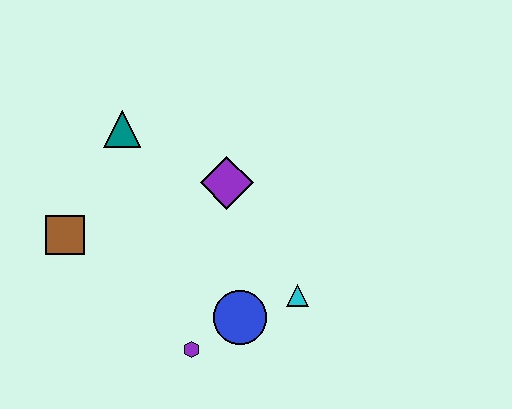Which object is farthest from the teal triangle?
The cyan triangle is farthest from the teal triangle.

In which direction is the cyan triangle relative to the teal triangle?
The cyan triangle is to the right of the teal triangle.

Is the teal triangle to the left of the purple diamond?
Yes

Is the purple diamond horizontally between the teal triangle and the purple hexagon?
No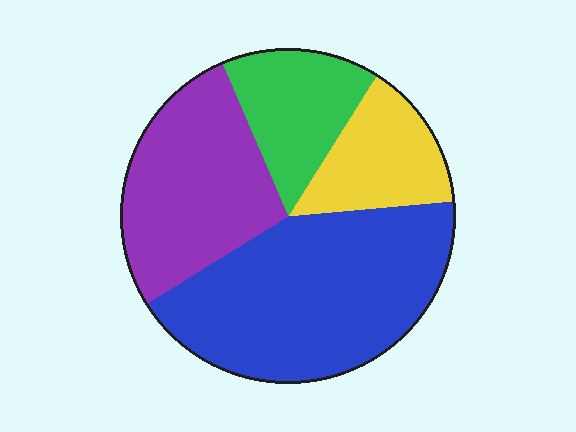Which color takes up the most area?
Blue, at roughly 40%.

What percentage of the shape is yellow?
Yellow covers about 15% of the shape.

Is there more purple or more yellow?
Purple.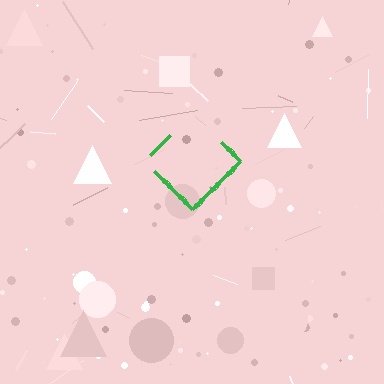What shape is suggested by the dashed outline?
The dashed outline suggests a diamond.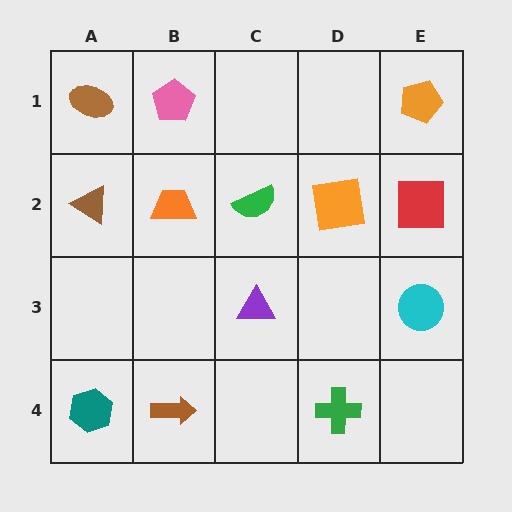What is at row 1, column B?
A pink pentagon.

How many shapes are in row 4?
3 shapes.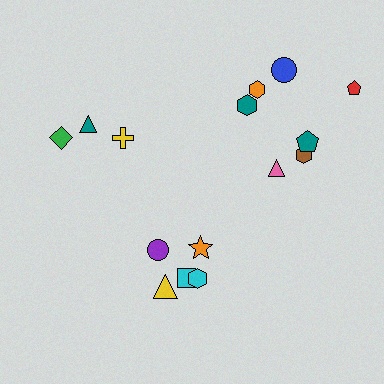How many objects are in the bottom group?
There are 6 objects.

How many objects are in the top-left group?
There are 3 objects.